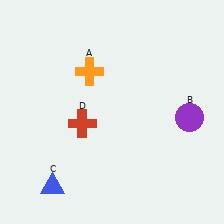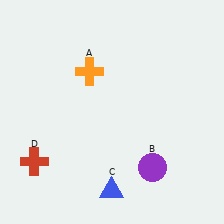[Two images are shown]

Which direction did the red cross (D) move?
The red cross (D) moved left.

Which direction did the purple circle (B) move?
The purple circle (B) moved down.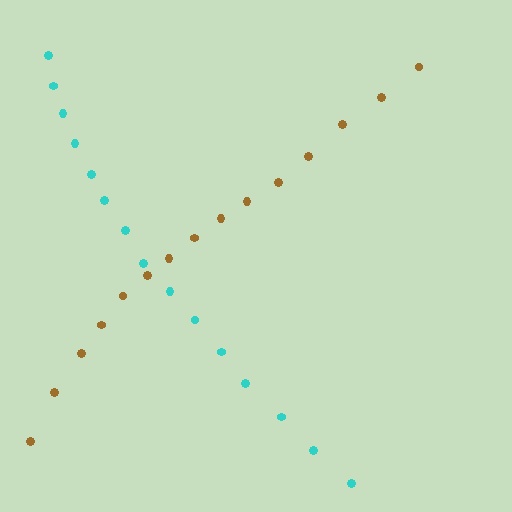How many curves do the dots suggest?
There are 2 distinct paths.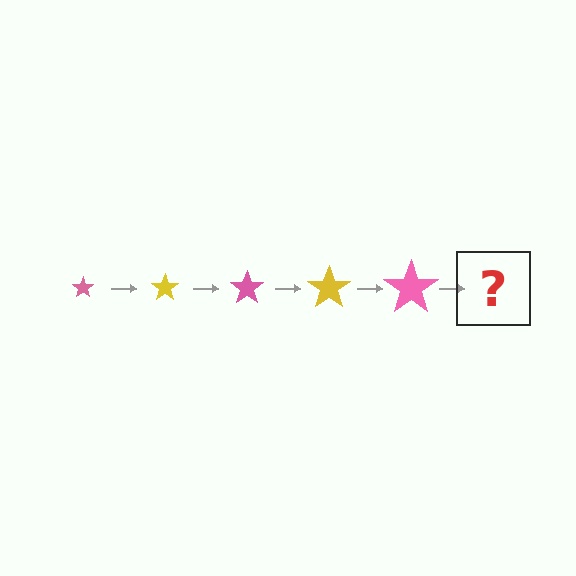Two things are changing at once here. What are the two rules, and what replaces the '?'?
The two rules are that the star grows larger each step and the color cycles through pink and yellow. The '?' should be a yellow star, larger than the previous one.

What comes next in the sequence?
The next element should be a yellow star, larger than the previous one.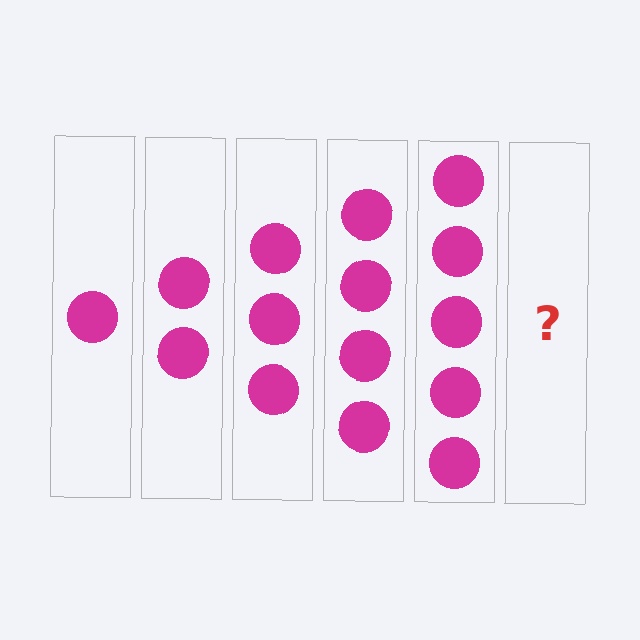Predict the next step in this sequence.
The next step is 6 circles.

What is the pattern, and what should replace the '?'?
The pattern is that each step adds one more circle. The '?' should be 6 circles.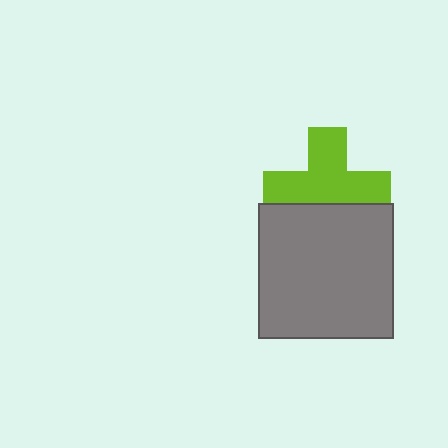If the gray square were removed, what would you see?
You would see the complete lime cross.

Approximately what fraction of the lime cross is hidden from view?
Roughly 30% of the lime cross is hidden behind the gray square.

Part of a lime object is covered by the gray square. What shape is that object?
It is a cross.